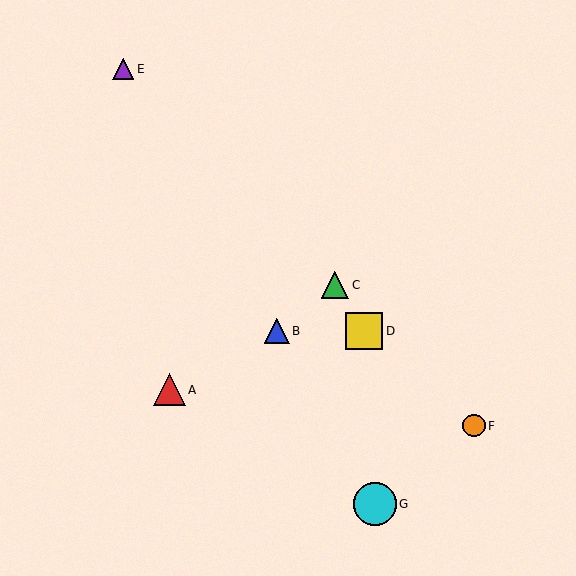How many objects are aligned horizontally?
2 objects (B, D) are aligned horizontally.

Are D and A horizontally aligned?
No, D is at y≈331 and A is at y≈390.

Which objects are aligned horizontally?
Objects B, D are aligned horizontally.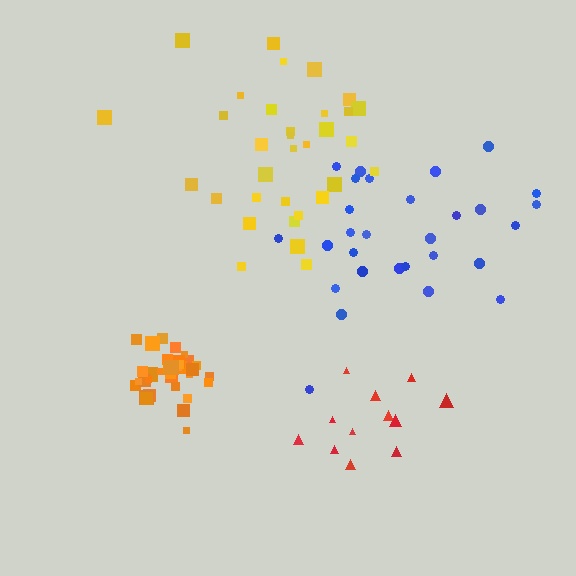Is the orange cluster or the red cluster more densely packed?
Orange.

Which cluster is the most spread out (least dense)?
Red.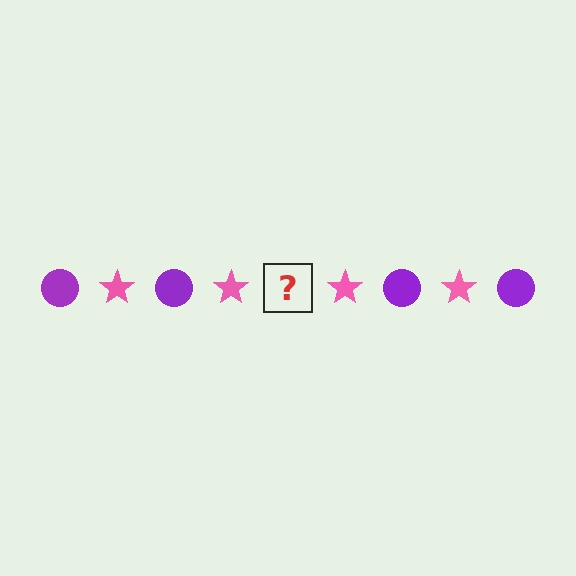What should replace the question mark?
The question mark should be replaced with a purple circle.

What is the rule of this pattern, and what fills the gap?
The rule is that the pattern alternates between purple circle and pink star. The gap should be filled with a purple circle.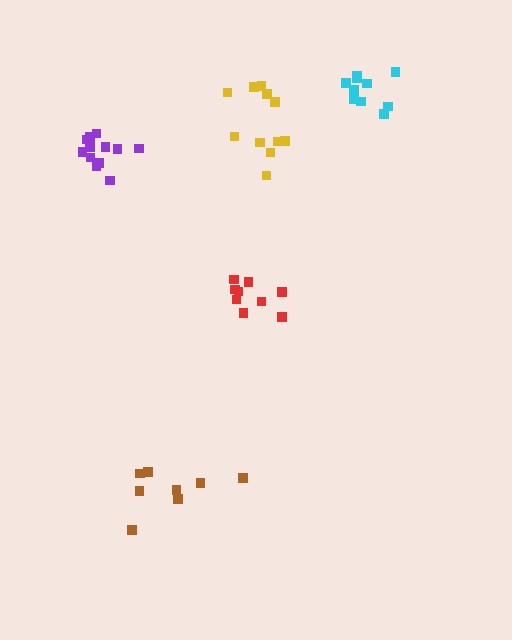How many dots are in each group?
Group 1: 11 dots, Group 2: 10 dots, Group 3: 9 dots, Group 4: 8 dots, Group 5: 12 dots (50 total).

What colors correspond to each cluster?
The clusters are colored: yellow, cyan, red, brown, purple.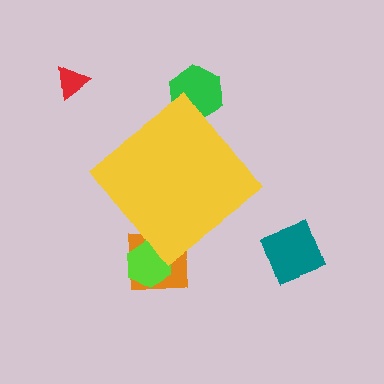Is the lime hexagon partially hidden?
Yes, the lime hexagon is partially hidden behind the yellow diamond.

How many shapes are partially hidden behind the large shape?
3 shapes are partially hidden.